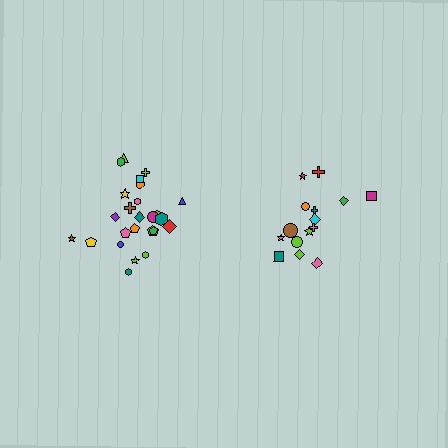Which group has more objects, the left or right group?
The left group.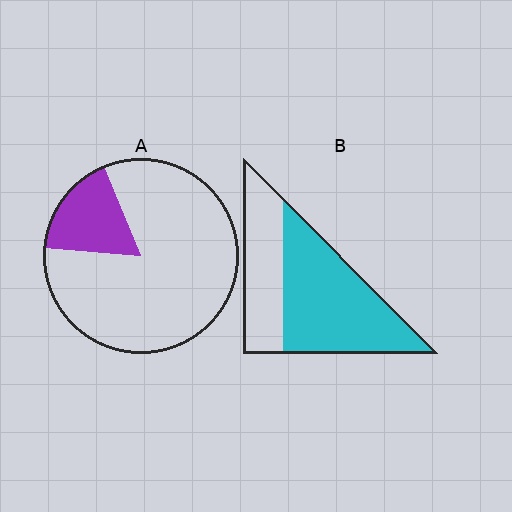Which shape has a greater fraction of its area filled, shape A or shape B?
Shape B.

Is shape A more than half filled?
No.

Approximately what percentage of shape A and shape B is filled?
A is approximately 15% and B is approximately 65%.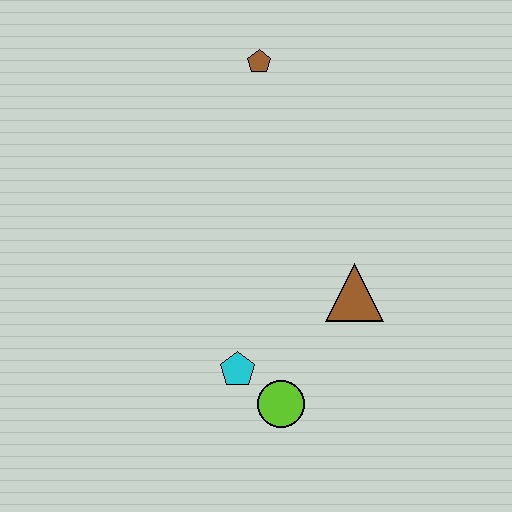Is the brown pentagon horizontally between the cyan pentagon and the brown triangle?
Yes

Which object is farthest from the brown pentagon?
The lime circle is farthest from the brown pentagon.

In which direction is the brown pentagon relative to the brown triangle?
The brown pentagon is above the brown triangle.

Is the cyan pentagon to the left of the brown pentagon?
Yes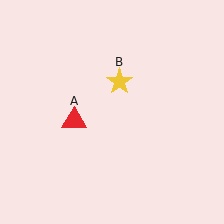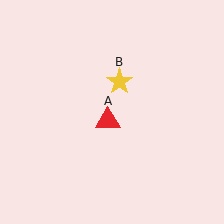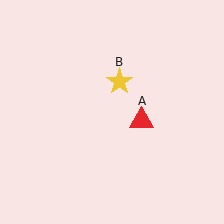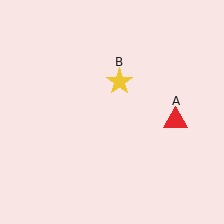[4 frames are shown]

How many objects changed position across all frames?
1 object changed position: red triangle (object A).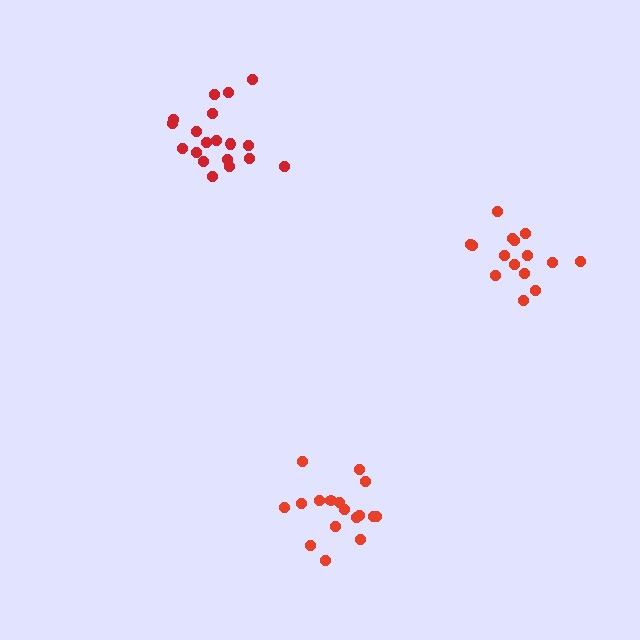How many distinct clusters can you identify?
There are 3 distinct clusters.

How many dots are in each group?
Group 1: 17 dots, Group 2: 19 dots, Group 3: 15 dots (51 total).